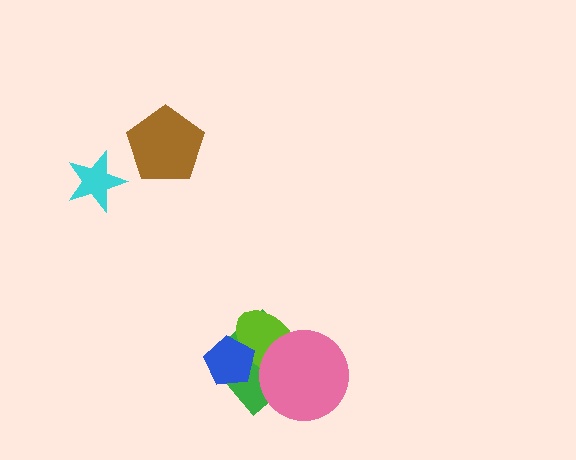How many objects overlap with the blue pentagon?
2 objects overlap with the blue pentagon.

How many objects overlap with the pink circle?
2 objects overlap with the pink circle.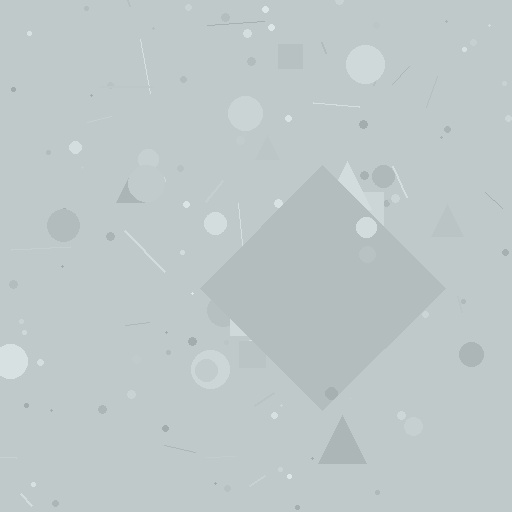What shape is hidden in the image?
A diamond is hidden in the image.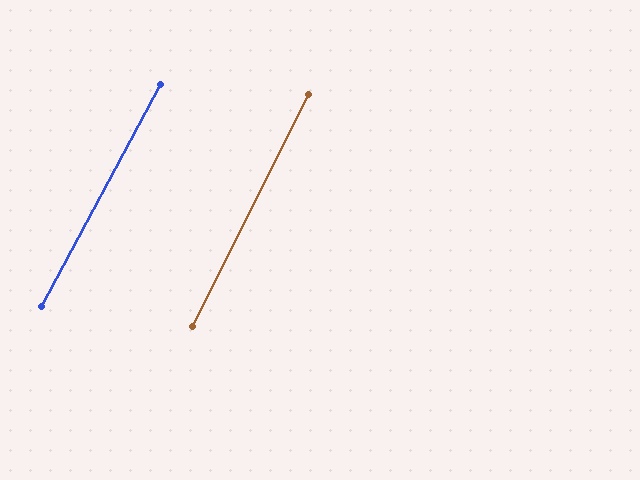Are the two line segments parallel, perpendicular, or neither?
Parallel — their directions differ by only 1.6°.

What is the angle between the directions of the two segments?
Approximately 2 degrees.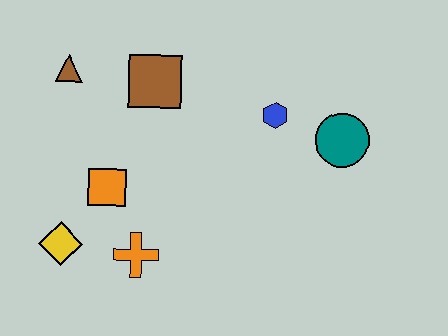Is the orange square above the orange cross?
Yes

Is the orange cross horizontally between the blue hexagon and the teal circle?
No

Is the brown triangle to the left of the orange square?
Yes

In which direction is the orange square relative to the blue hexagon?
The orange square is to the left of the blue hexagon.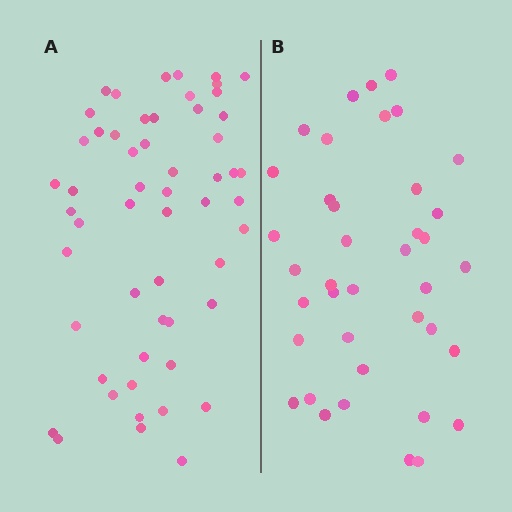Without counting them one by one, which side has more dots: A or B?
Region A (the left region) has more dots.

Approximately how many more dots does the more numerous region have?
Region A has approximately 15 more dots than region B.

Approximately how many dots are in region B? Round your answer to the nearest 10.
About 40 dots. (The exact count is 39, which rounds to 40.)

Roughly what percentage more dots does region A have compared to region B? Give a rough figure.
About 40% more.